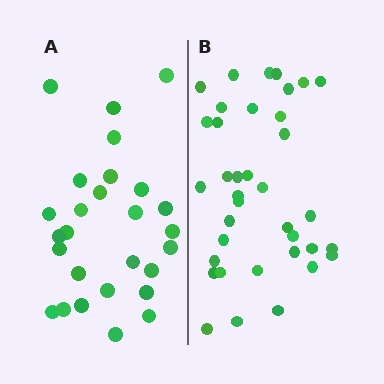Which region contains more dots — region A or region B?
Region B (the right region) has more dots.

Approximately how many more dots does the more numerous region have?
Region B has roughly 10 or so more dots than region A.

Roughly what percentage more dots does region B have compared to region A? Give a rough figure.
About 35% more.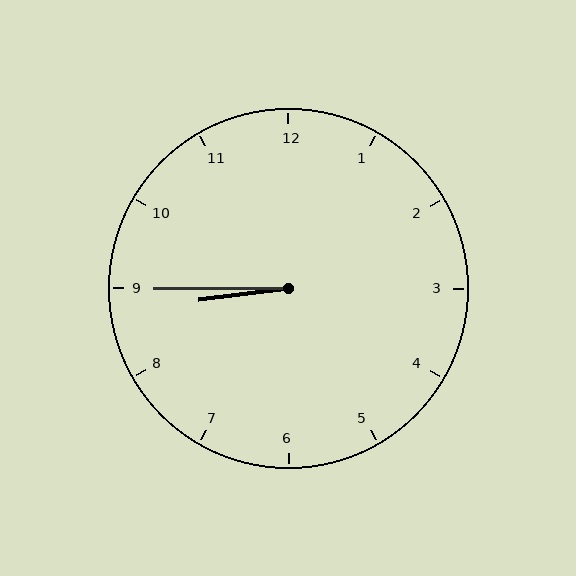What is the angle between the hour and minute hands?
Approximately 8 degrees.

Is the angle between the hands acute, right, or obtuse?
It is acute.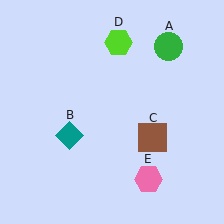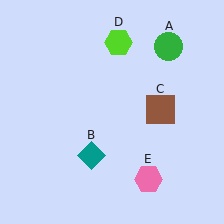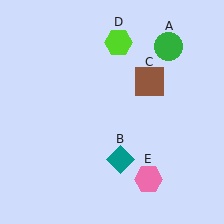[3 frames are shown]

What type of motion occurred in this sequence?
The teal diamond (object B), brown square (object C) rotated counterclockwise around the center of the scene.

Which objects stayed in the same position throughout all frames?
Green circle (object A) and lime hexagon (object D) and pink hexagon (object E) remained stationary.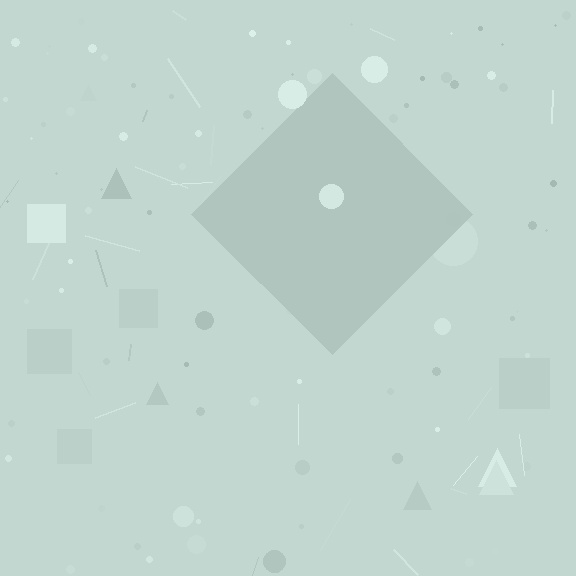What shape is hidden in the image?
A diamond is hidden in the image.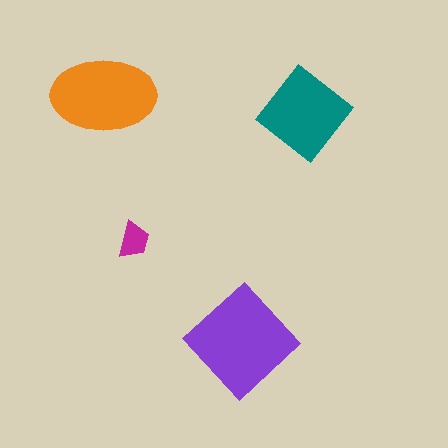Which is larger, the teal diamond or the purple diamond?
The purple diamond.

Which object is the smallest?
The magenta trapezoid.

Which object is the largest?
The purple diamond.